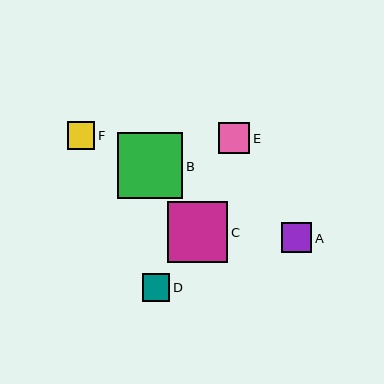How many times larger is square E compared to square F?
Square E is approximately 1.1 times the size of square F.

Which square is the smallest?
Square F is the smallest with a size of approximately 27 pixels.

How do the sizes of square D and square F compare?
Square D and square F are approximately the same size.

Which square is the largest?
Square B is the largest with a size of approximately 66 pixels.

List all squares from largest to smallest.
From largest to smallest: B, C, E, A, D, F.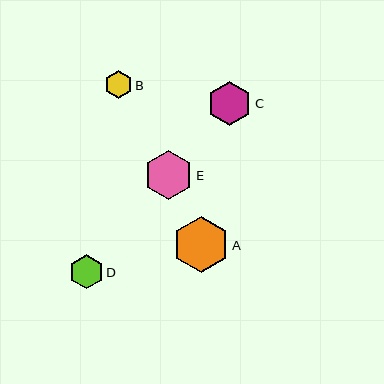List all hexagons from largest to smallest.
From largest to smallest: A, E, C, D, B.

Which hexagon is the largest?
Hexagon A is the largest with a size of approximately 56 pixels.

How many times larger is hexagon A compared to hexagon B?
Hexagon A is approximately 2.0 times the size of hexagon B.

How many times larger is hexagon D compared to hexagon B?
Hexagon D is approximately 1.2 times the size of hexagon B.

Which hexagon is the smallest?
Hexagon B is the smallest with a size of approximately 28 pixels.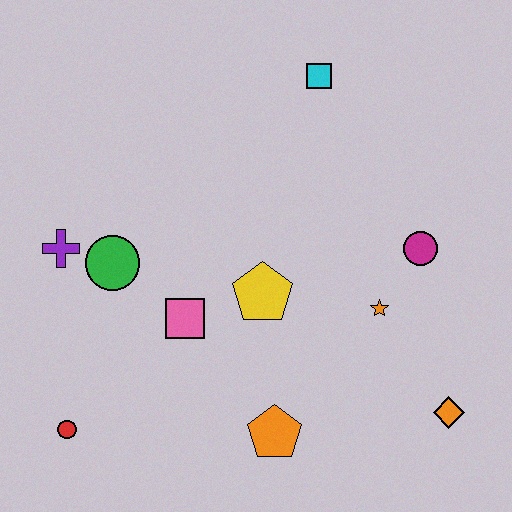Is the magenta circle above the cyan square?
No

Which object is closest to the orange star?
The magenta circle is closest to the orange star.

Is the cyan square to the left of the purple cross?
No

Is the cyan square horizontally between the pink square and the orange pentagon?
No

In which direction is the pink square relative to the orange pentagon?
The pink square is above the orange pentagon.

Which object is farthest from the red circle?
The cyan square is farthest from the red circle.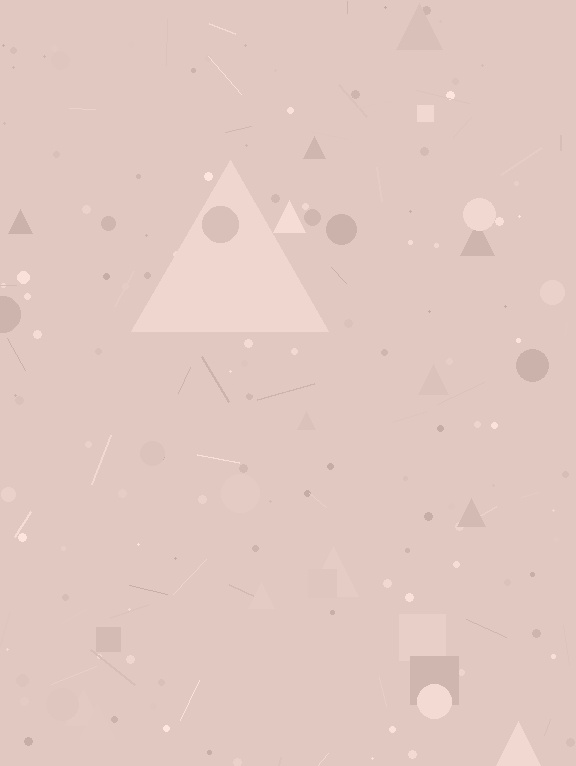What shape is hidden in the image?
A triangle is hidden in the image.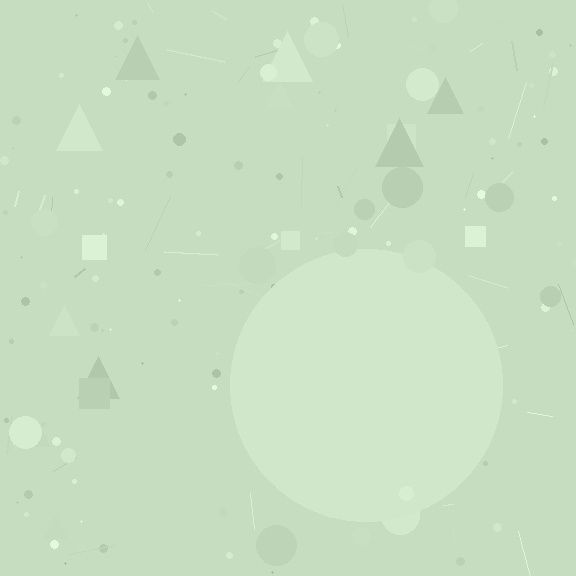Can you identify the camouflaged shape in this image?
The camouflaged shape is a circle.